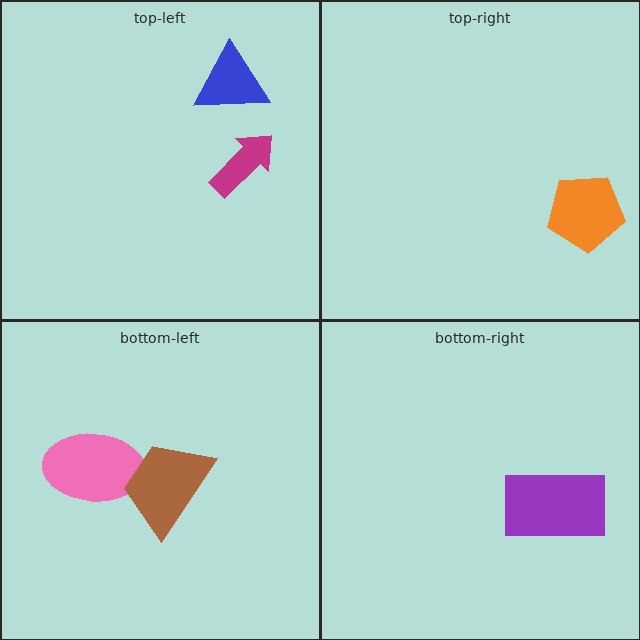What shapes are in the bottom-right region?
The purple rectangle.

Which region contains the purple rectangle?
The bottom-right region.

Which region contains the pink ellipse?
The bottom-left region.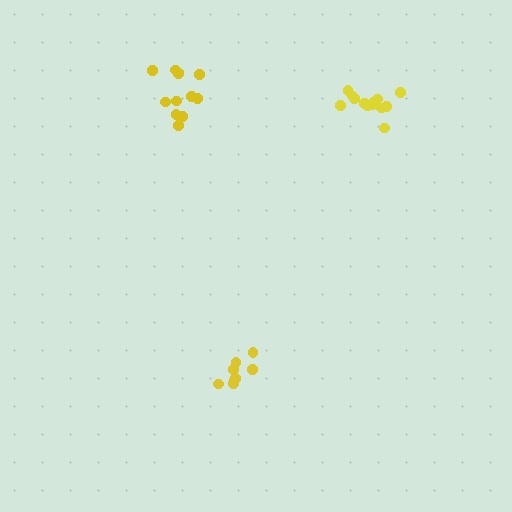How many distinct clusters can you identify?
There are 3 distinct clusters.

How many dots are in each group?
Group 1: 13 dots, Group 2: 11 dots, Group 3: 8 dots (32 total).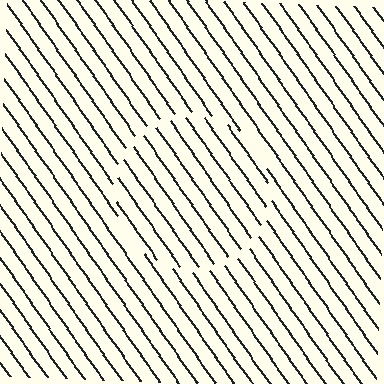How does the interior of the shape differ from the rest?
The interior of the shape contains the same grating, shifted by half a period — the contour is defined by the phase discontinuity where line-ends from the inner and outer gratings abut.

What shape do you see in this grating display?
An illusory circle. The interior of the shape contains the same grating, shifted by half a period — the contour is defined by the phase discontinuity where line-ends from the inner and outer gratings abut.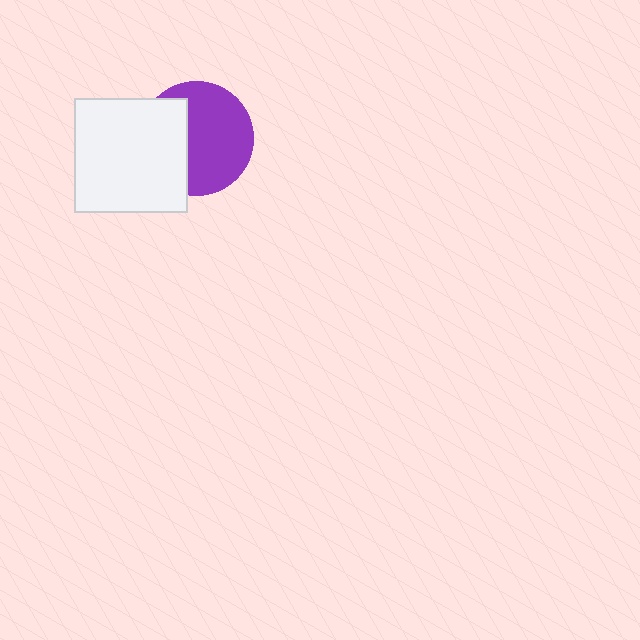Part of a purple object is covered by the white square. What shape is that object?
It is a circle.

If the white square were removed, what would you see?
You would see the complete purple circle.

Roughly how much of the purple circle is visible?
About half of it is visible (roughly 63%).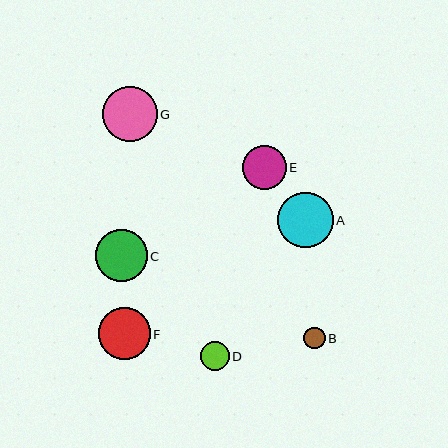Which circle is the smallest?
Circle B is the smallest with a size of approximately 22 pixels.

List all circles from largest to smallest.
From largest to smallest: A, G, F, C, E, D, B.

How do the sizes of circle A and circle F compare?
Circle A and circle F are approximately the same size.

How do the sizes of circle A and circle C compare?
Circle A and circle C are approximately the same size.